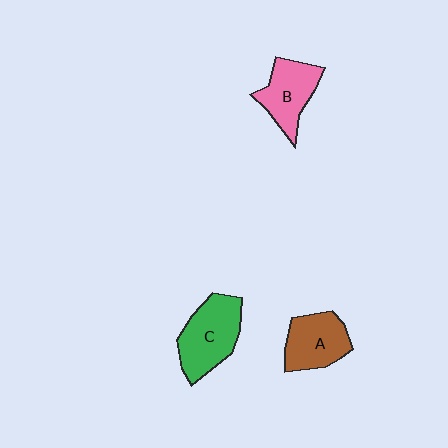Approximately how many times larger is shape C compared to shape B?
Approximately 1.3 times.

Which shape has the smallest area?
Shape B (pink).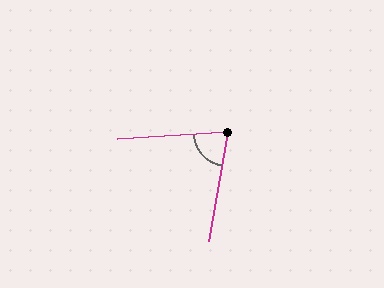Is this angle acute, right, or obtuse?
It is acute.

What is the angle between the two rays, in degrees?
Approximately 76 degrees.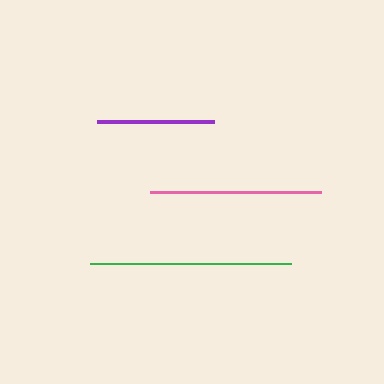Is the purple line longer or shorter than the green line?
The green line is longer than the purple line.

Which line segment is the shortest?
The purple line is the shortest at approximately 117 pixels.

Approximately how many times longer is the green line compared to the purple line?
The green line is approximately 1.7 times the length of the purple line.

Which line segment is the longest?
The green line is the longest at approximately 201 pixels.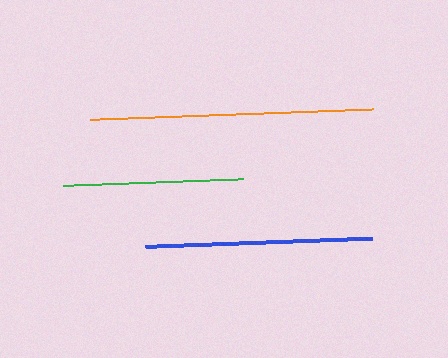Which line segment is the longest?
The orange line is the longest at approximately 283 pixels.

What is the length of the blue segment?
The blue segment is approximately 227 pixels long.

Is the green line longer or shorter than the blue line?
The blue line is longer than the green line.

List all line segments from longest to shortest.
From longest to shortest: orange, blue, green.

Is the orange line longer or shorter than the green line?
The orange line is longer than the green line.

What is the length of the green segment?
The green segment is approximately 180 pixels long.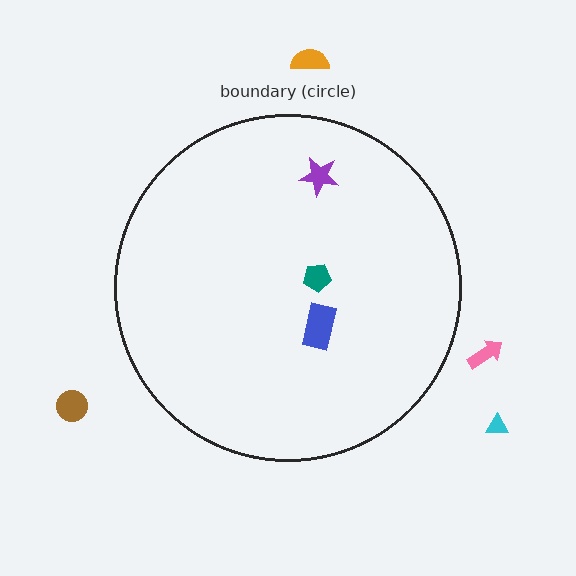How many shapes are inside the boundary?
3 inside, 4 outside.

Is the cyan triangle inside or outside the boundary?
Outside.